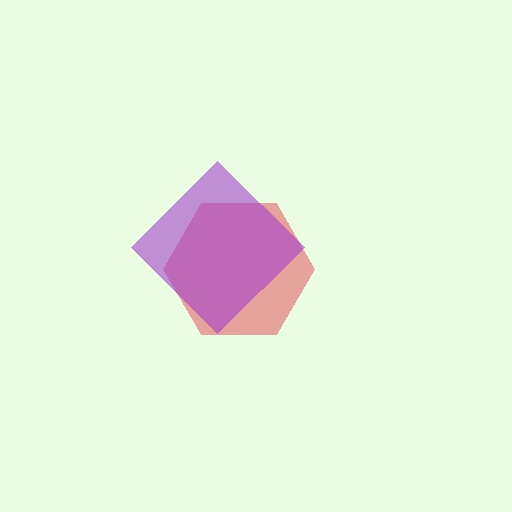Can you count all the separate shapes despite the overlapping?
Yes, there are 2 separate shapes.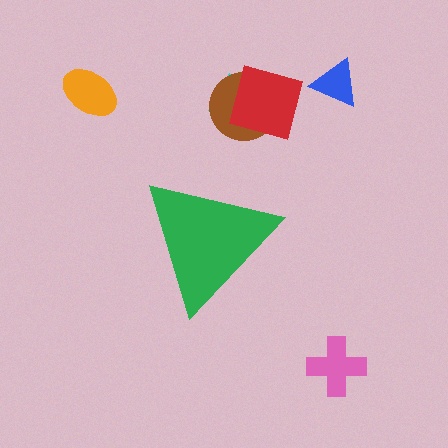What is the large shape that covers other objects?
A green triangle.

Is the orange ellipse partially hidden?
No, the orange ellipse is fully visible.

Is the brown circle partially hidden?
No, the brown circle is fully visible.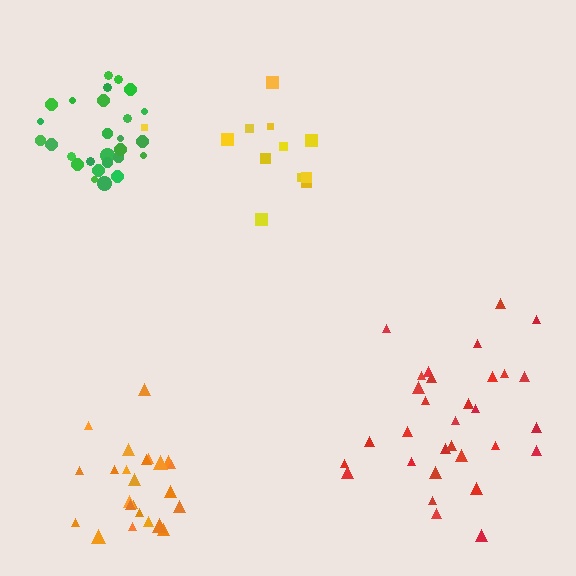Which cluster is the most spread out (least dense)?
Yellow.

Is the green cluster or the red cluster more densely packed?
Green.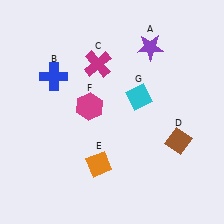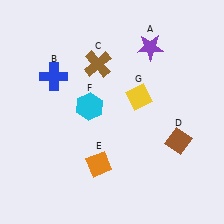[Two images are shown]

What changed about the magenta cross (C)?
In Image 1, C is magenta. In Image 2, it changed to brown.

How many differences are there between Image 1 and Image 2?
There are 3 differences between the two images.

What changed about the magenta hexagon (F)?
In Image 1, F is magenta. In Image 2, it changed to cyan.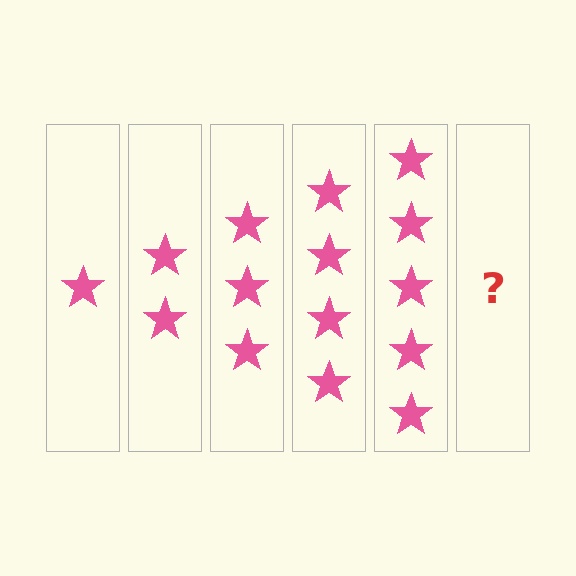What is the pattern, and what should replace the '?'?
The pattern is that each step adds one more star. The '?' should be 6 stars.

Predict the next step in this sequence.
The next step is 6 stars.